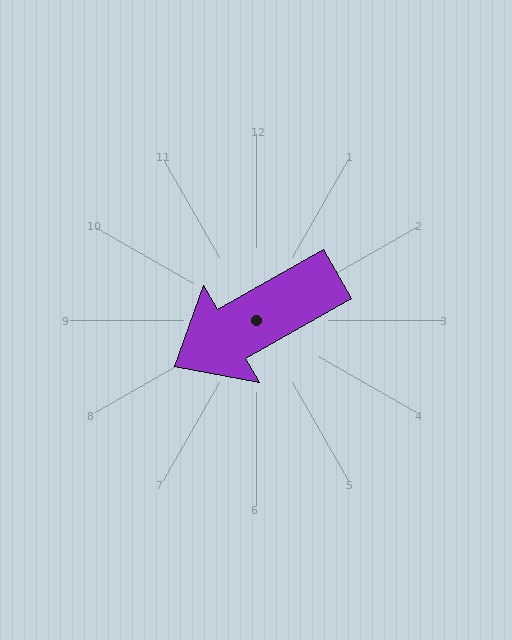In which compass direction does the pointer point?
Southwest.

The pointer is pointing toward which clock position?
Roughly 8 o'clock.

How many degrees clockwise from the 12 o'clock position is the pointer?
Approximately 240 degrees.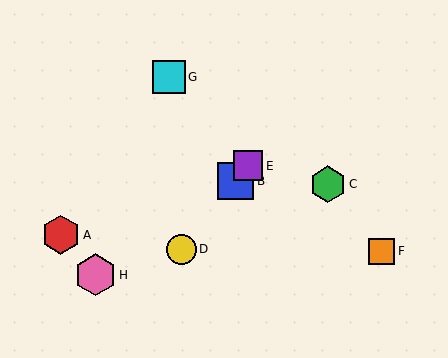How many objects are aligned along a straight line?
3 objects (B, D, E) are aligned along a straight line.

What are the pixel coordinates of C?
Object C is at (328, 184).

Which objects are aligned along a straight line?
Objects B, D, E are aligned along a straight line.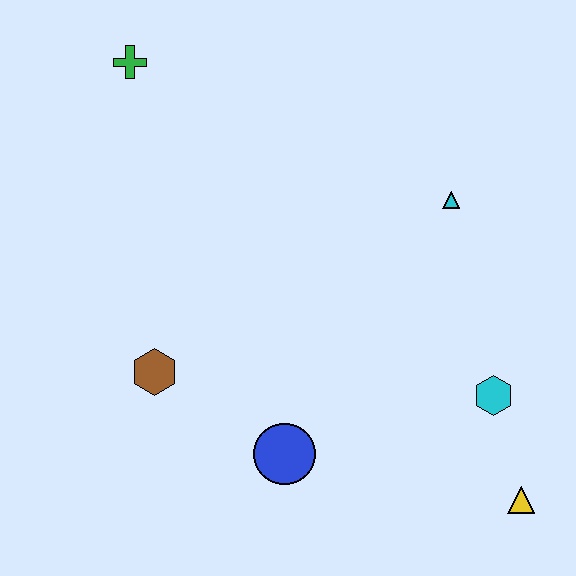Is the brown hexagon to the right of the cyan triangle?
No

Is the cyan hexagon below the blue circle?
No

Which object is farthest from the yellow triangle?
The green cross is farthest from the yellow triangle.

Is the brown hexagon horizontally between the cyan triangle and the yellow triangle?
No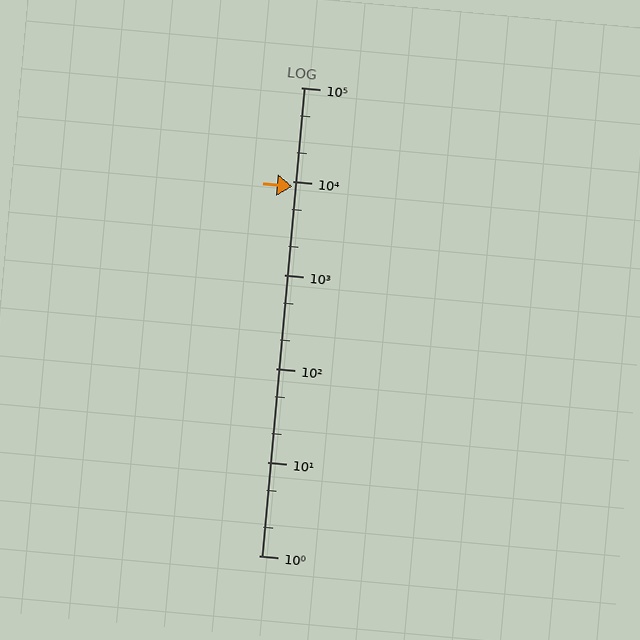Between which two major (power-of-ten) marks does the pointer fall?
The pointer is between 1000 and 10000.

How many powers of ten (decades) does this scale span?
The scale spans 5 decades, from 1 to 100000.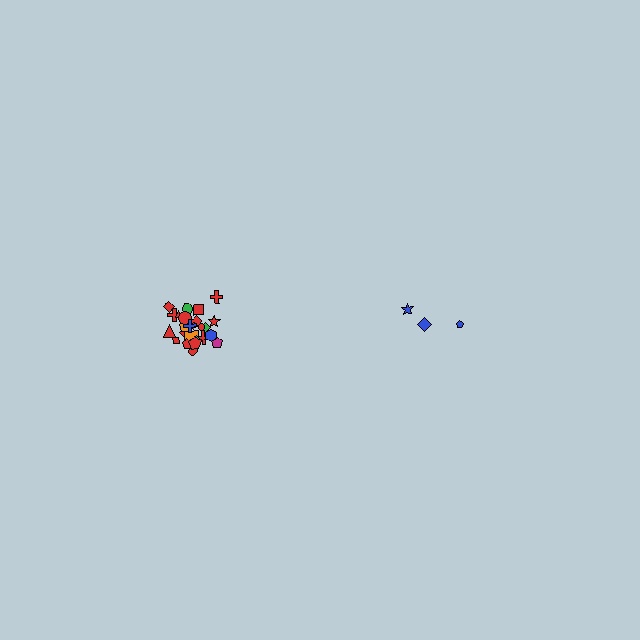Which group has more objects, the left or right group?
The left group.